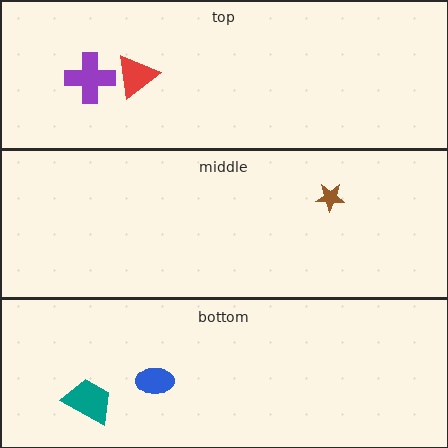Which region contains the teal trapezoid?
The bottom region.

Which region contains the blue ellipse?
The bottom region.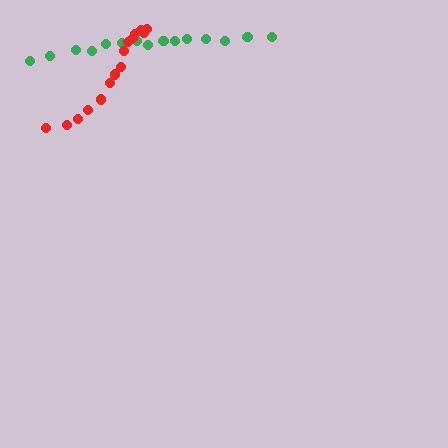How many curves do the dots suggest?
There are 2 distinct paths.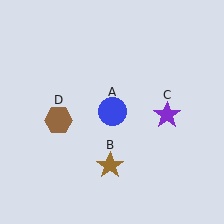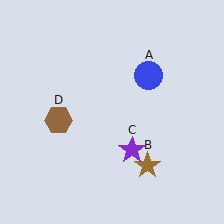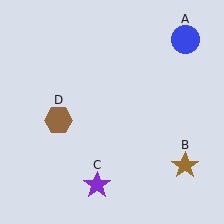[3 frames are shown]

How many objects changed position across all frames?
3 objects changed position: blue circle (object A), brown star (object B), purple star (object C).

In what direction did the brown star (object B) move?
The brown star (object B) moved right.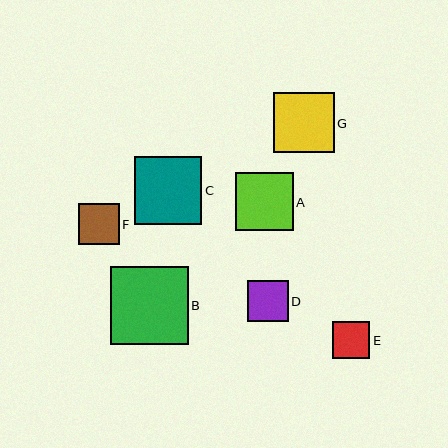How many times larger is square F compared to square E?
Square F is approximately 1.1 times the size of square E.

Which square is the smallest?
Square E is the smallest with a size of approximately 37 pixels.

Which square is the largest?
Square B is the largest with a size of approximately 77 pixels.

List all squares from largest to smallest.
From largest to smallest: B, C, G, A, F, D, E.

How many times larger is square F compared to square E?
Square F is approximately 1.1 times the size of square E.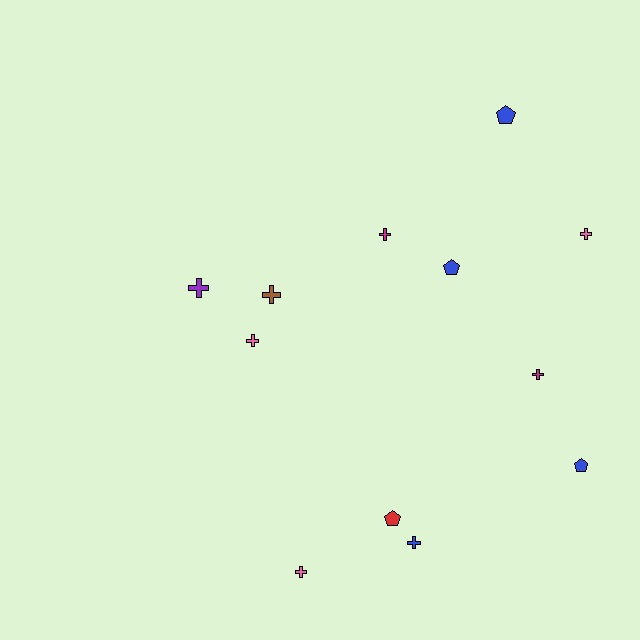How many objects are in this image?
There are 12 objects.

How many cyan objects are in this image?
There are no cyan objects.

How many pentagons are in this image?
There are 4 pentagons.